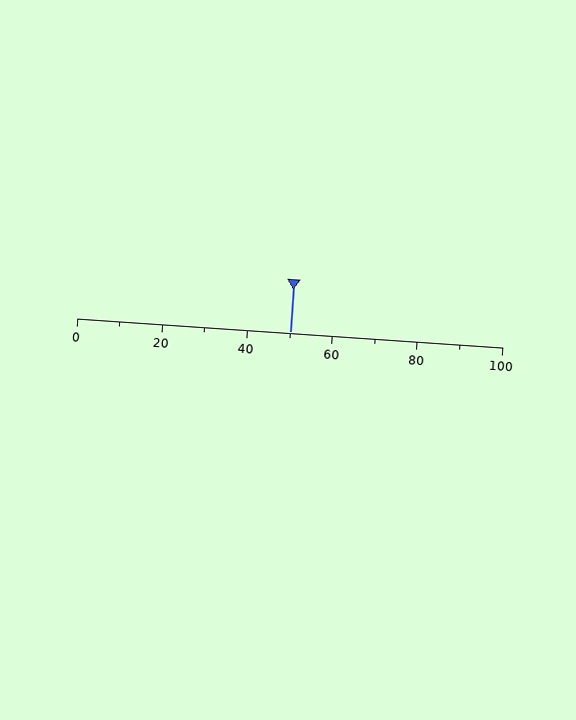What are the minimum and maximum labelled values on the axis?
The axis runs from 0 to 100.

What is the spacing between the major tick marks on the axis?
The major ticks are spaced 20 apart.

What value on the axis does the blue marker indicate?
The marker indicates approximately 50.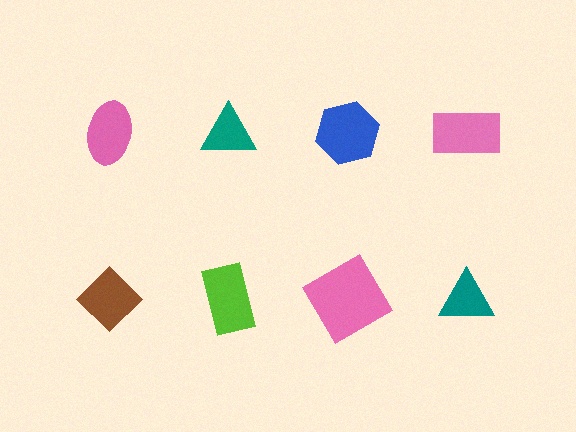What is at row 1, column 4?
A pink rectangle.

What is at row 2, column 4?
A teal triangle.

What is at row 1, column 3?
A blue hexagon.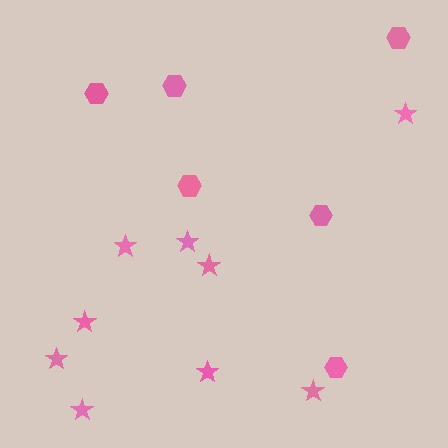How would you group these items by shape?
There are 2 groups: one group of hexagons (6) and one group of stars (9).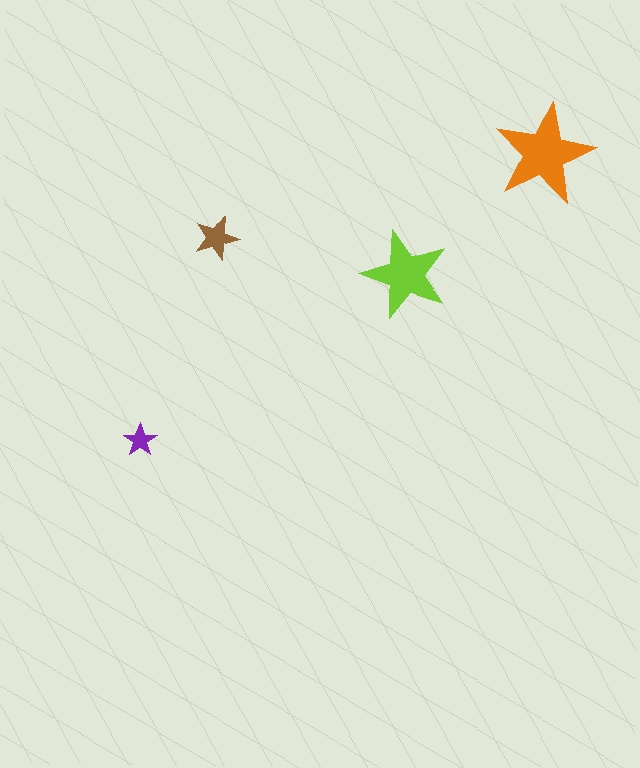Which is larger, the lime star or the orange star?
The orange one.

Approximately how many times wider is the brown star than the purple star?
About 1.5 times wider.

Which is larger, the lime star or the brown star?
The lime one.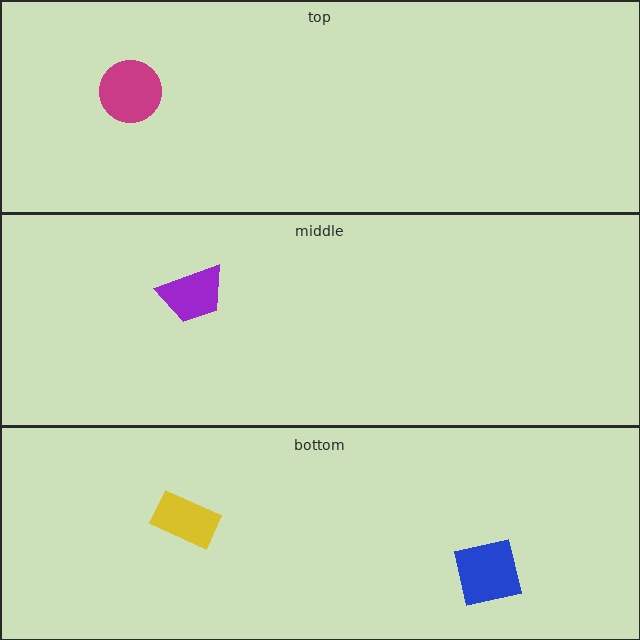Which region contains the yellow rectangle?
The bottom region.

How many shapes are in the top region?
1.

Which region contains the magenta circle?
The top region.